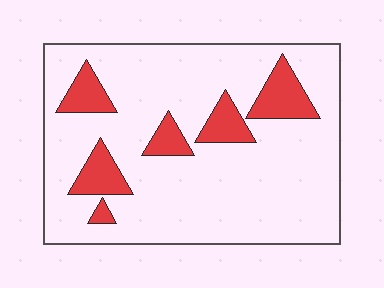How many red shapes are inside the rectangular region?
6.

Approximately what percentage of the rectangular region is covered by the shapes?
Approximately 15%.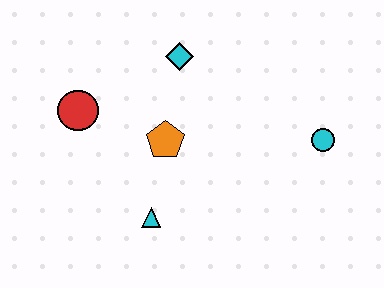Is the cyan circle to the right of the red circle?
Yes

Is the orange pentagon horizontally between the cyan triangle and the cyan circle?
Yes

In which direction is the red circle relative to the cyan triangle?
The red circle is above the cyan triangle.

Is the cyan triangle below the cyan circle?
Yes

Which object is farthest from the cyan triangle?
The cyan circle is farthest from the cyan triangle.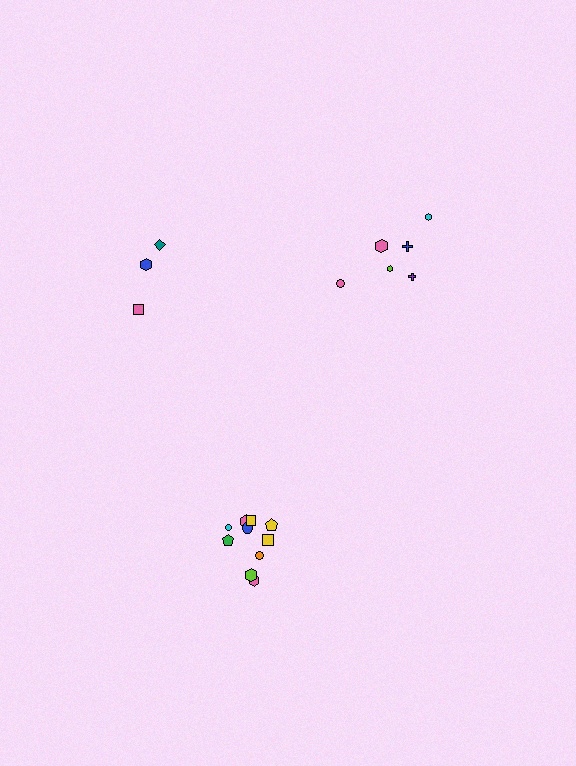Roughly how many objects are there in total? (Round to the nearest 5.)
Roughly 20 objects in total.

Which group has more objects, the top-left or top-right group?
The top-right group.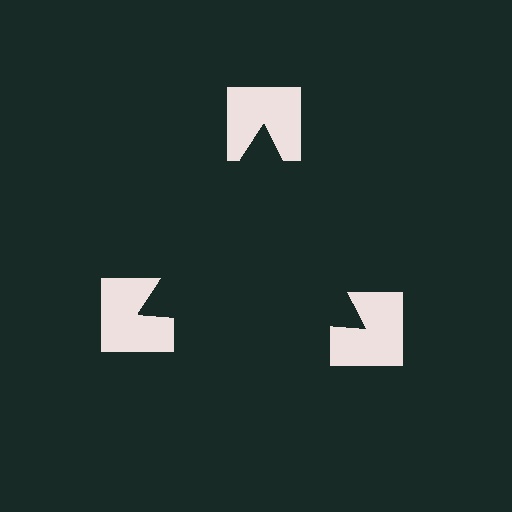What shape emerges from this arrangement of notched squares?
An illusory triangle — its edges are inferred from the aligned wedge cuts in the notched squares, not physically drawn.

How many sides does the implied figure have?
3 sides.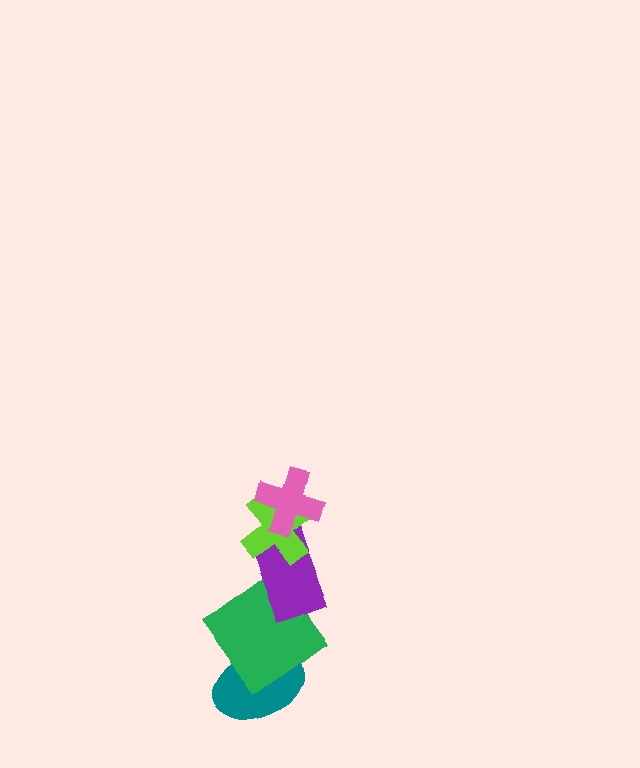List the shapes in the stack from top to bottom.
From top to bottom: the pink cross, the lime cross, the purple rectangle, the green diamond, the teal ellipse.